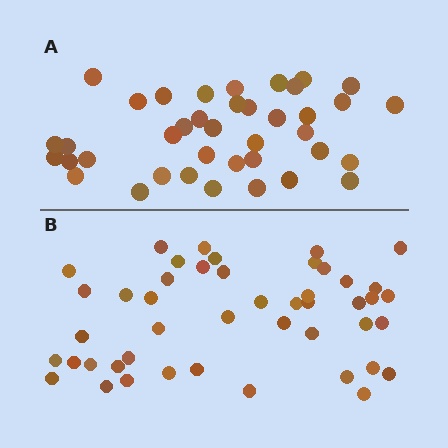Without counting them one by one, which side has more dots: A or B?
Region B (the bottom region) has more dots.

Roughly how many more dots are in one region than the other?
Region B has roughly 8 or so more dots than region A.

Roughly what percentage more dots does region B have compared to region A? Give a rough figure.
About 20% more.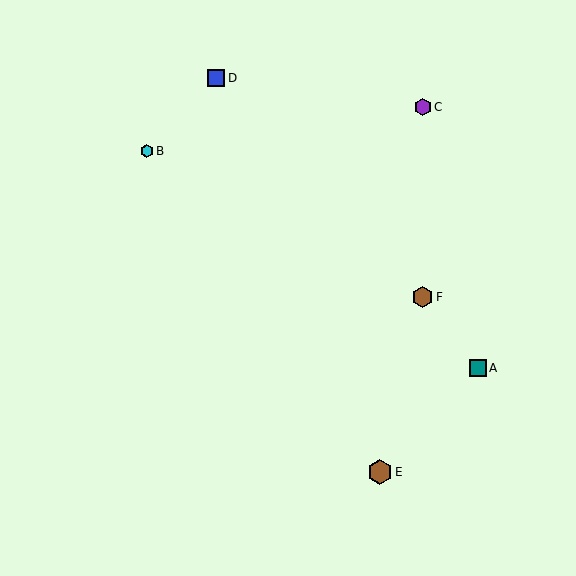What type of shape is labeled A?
Shape A is a teal square.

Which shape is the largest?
The brown hexagon (labeled E) is the largest.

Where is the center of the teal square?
The center of the teal square is at (478, 368).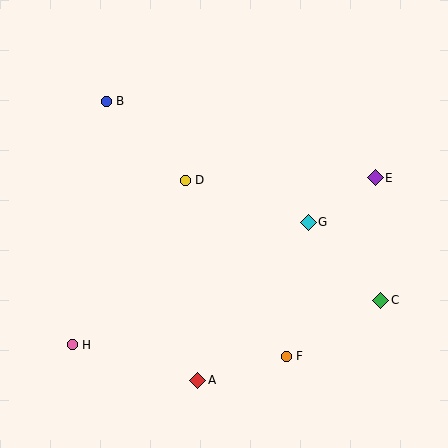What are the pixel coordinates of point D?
Point D is at (185, 181).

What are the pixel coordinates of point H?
Point H is at (72, 345).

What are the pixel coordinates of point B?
Point B is at (106, 101).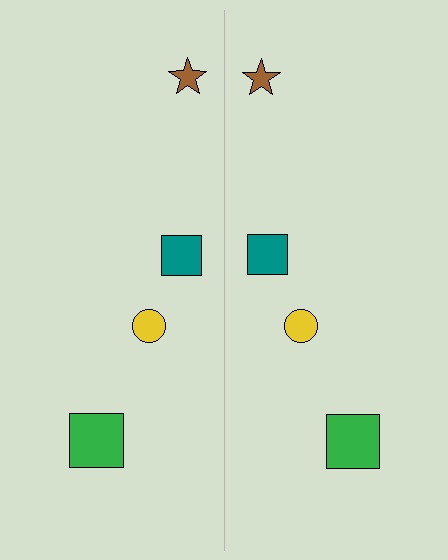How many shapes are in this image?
There are 8 shapes in this image.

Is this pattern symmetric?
Yes, this pattern has bilateral (reflection) symmetry.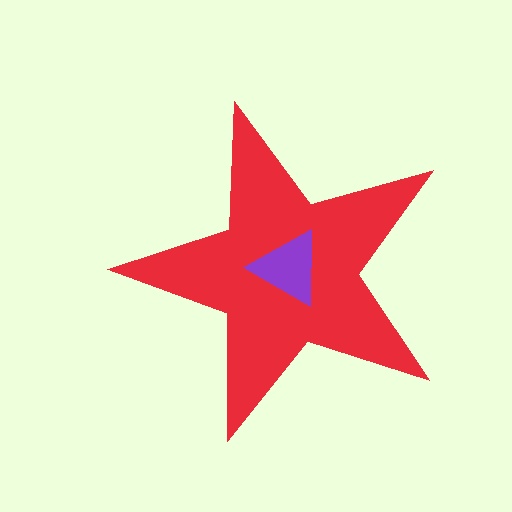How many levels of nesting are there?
2.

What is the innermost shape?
The purple triangle.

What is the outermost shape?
The red star.